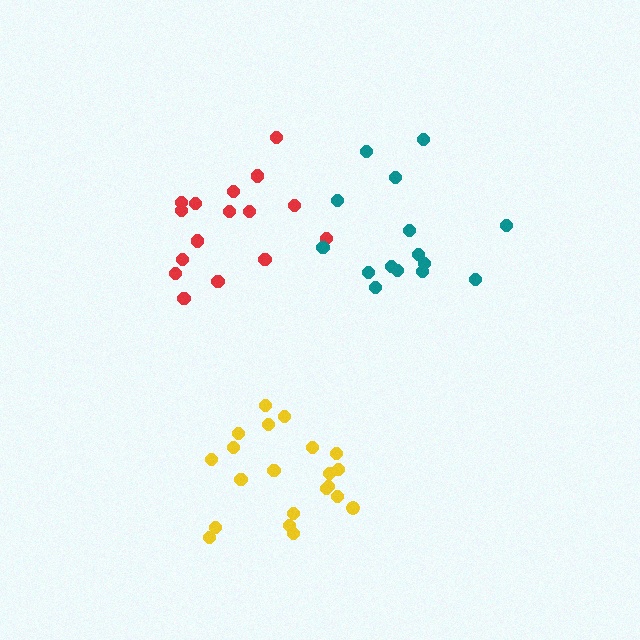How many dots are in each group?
Group 1: 16 dots, Group 2: 15 dots, Group 3: 21 dots (52 total).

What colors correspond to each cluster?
The clusters are colored: red, teal, yellow.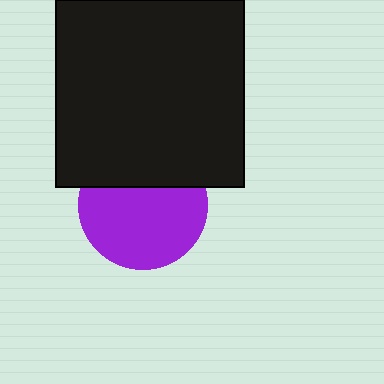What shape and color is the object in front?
The object in front is a black square.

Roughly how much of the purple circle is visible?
Most of it is visible (roughly 67%).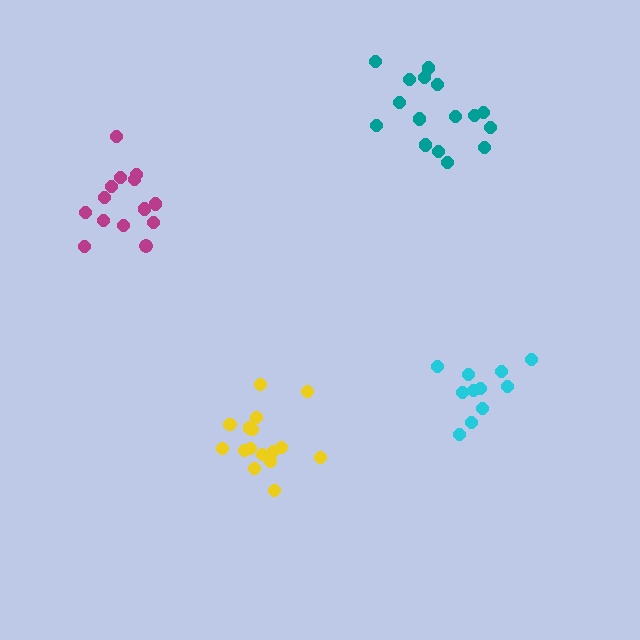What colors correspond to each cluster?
The clusters are colored: magenta, cyan, teal, yellow.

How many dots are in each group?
Group 1: 14 dots, Group 2: 11 dots, Group 3: 16 dots, Group 4: 16 dots (57 total).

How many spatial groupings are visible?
There are 4 spatial groupings.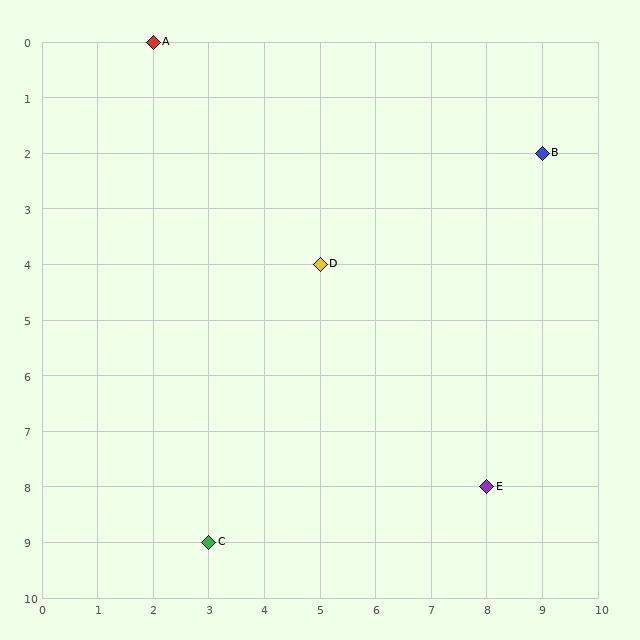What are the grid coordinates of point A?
Point A is at grid coordinates (2, 0).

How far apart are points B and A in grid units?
Points B and A are 7 columns and 2 rows apart (about 7.3 grid units diagonally).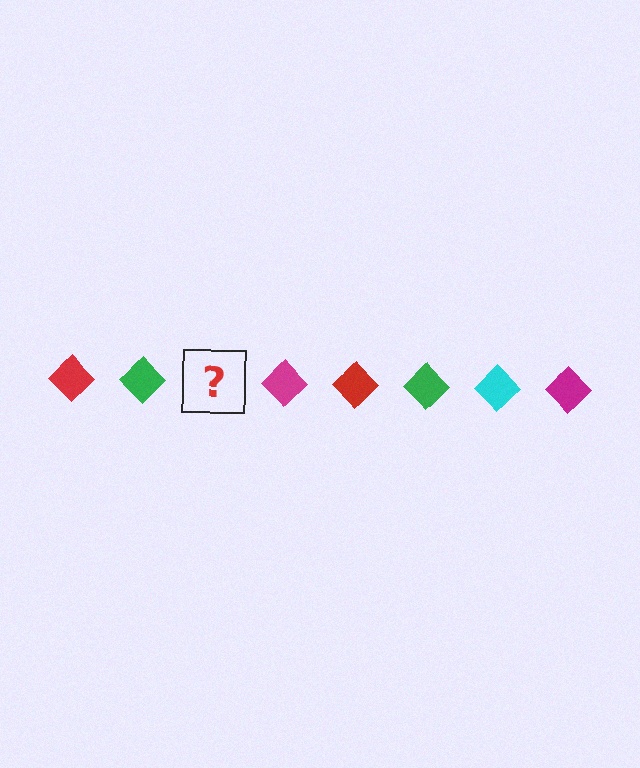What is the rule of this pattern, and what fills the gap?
The rule is that the pattern cycles through red, green, cyan, magenta diamonds. The gap should be filled with a cyan diamond.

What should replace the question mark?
The question mark should be replaced with a cyan diamond.